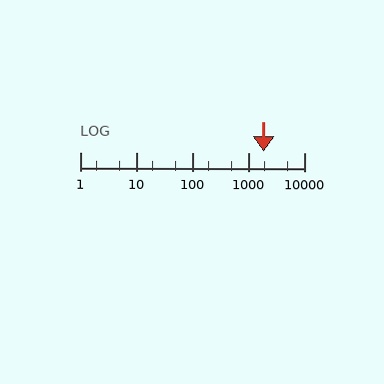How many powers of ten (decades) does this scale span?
The scale spans 4 decades, from 1 to 10000.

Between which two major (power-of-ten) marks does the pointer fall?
The pointer is between 1000 and 10000.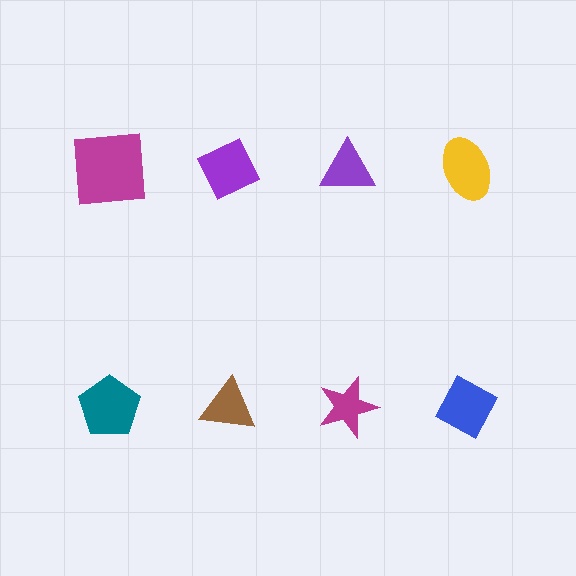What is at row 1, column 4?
A yellow ellipse.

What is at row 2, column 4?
A blue diamond.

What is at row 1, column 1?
A magenta square.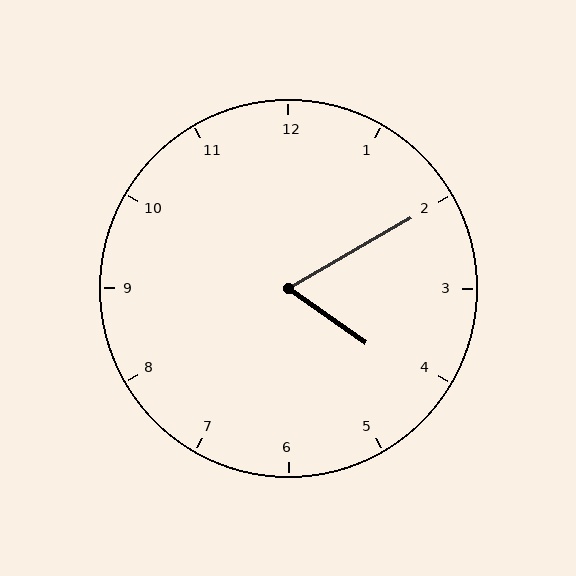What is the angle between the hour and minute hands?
Approximately 65 degrees.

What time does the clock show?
4:10.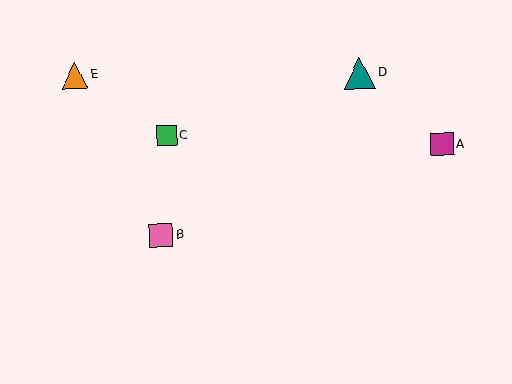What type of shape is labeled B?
Shape B is a pink square.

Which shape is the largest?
The teal triangle (labeled D) is the largest.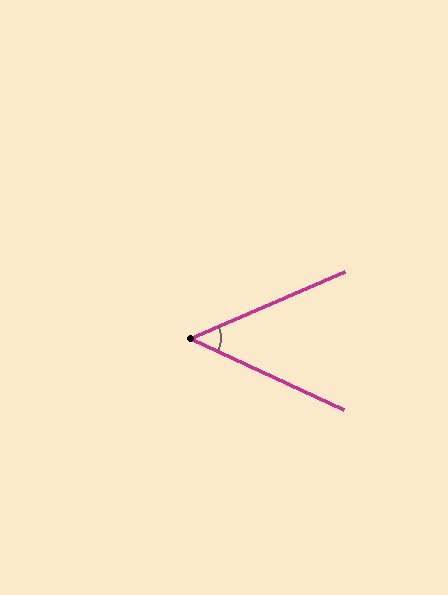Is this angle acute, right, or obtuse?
It is acute.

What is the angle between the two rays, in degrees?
Approximately 48 degrees.